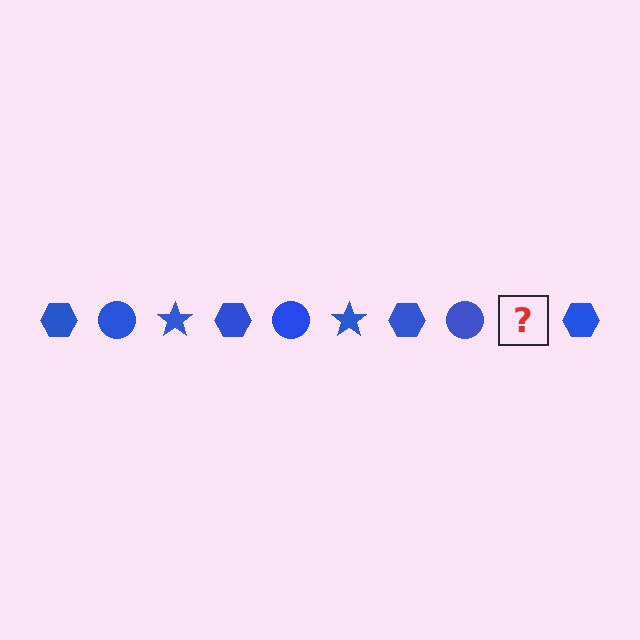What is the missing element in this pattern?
The missing element is a blue star.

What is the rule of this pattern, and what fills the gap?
The rule is that the pattern cycles through hexagon, circle, star shapes in blue. The gap should be filled with a blue star.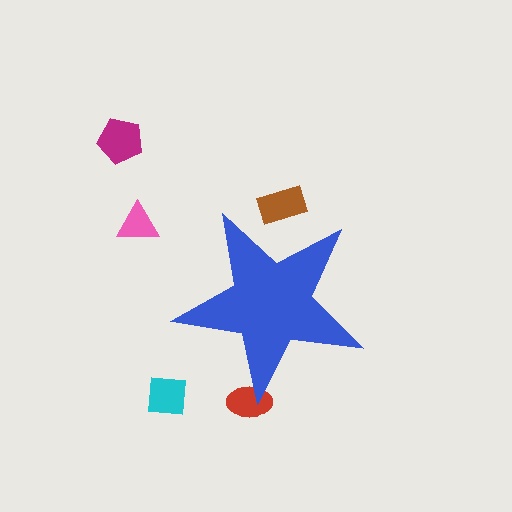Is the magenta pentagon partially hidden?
No, the magenta pentagon is fully visible.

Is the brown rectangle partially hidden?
Yes, the brown rectangle is partially hidden behind the blue star.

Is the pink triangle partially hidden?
No, the pink triangle is fully visible.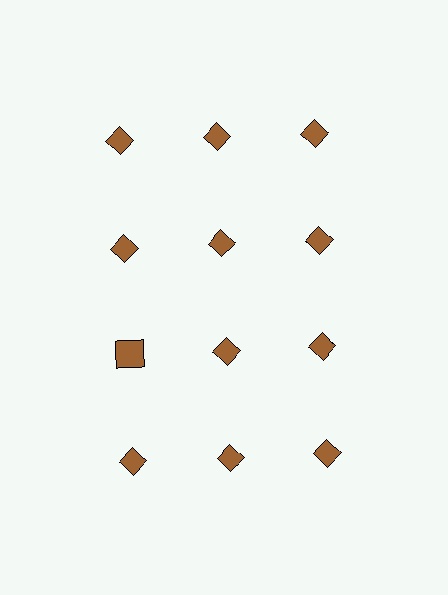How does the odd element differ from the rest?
It has a different shape: square instead of diamond.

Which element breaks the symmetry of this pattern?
The brown square in the third row, leftmost column breaks the symmetry. All other shapes are brown diamonds.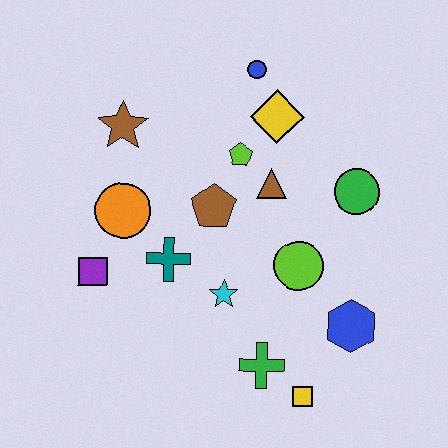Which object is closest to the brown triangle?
The lime pentagon is closest to the brown triangle.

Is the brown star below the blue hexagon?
No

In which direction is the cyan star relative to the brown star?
The cyan star is below the brown star.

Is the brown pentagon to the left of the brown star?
No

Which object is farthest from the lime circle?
The brown star is farthest from the lime circle.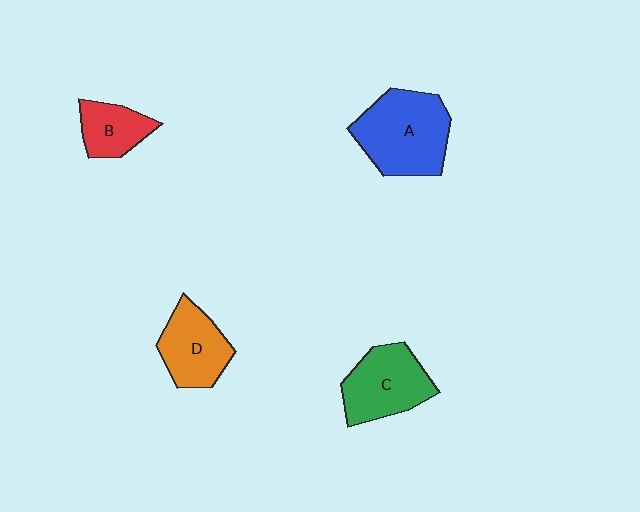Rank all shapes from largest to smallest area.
From largest to smallest: A (blue), C (green), D (orange), B (red).